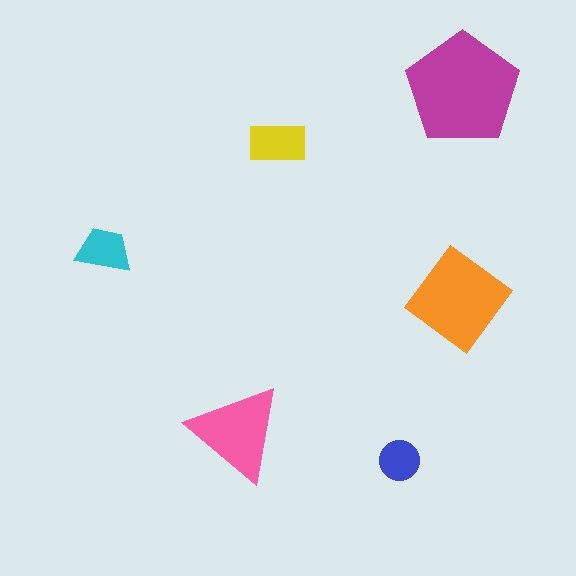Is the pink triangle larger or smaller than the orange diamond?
Smaller.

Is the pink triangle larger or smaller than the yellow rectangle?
Larger.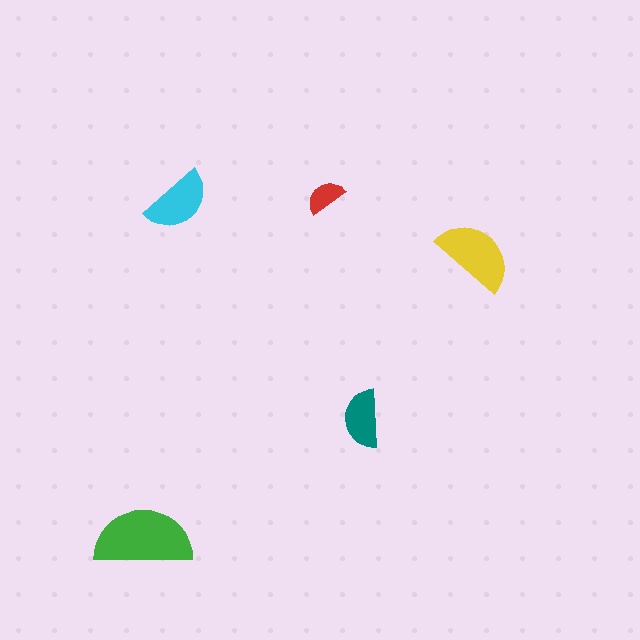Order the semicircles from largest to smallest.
the green one, the yellow one, the cyan one, the teal one, the red one.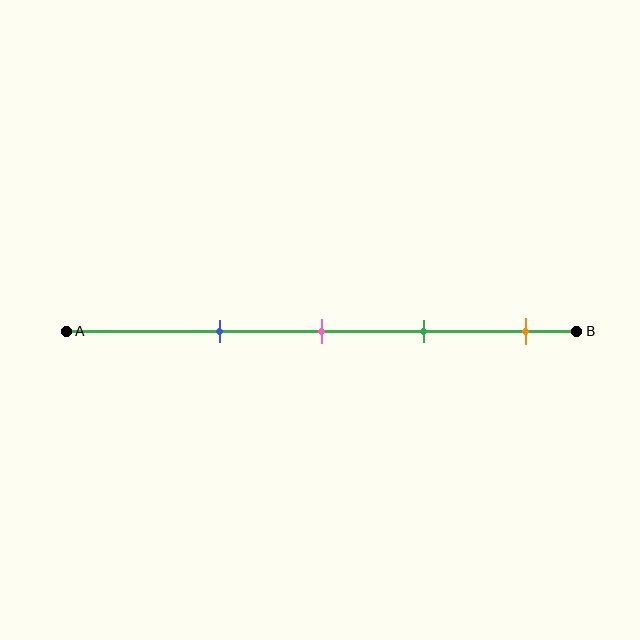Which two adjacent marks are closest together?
The pink and green marks are the closest adjacent pair.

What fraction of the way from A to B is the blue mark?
The blue mark is approximately 30% (0.3) of the way from A to B.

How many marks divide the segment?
There are 4 marks dividing the segment.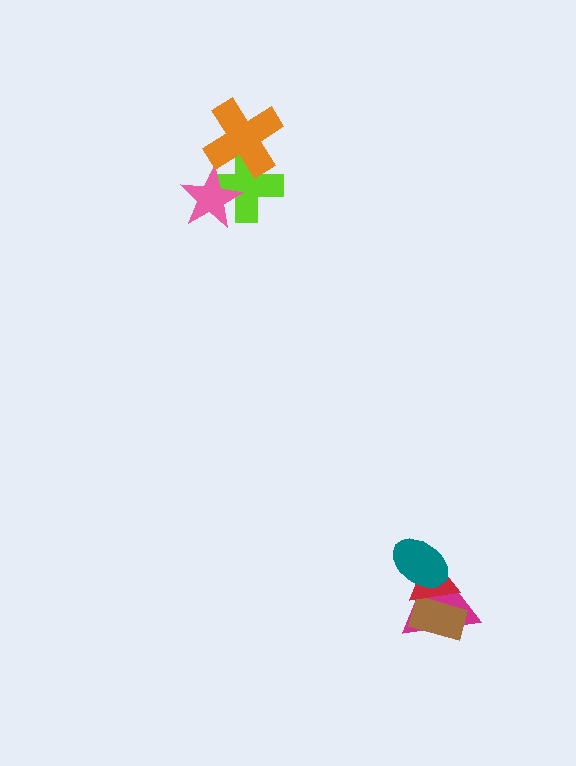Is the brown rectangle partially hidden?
Yes, it is partially covered by another shape.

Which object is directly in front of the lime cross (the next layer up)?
The pink star is directly in front of the lime cross.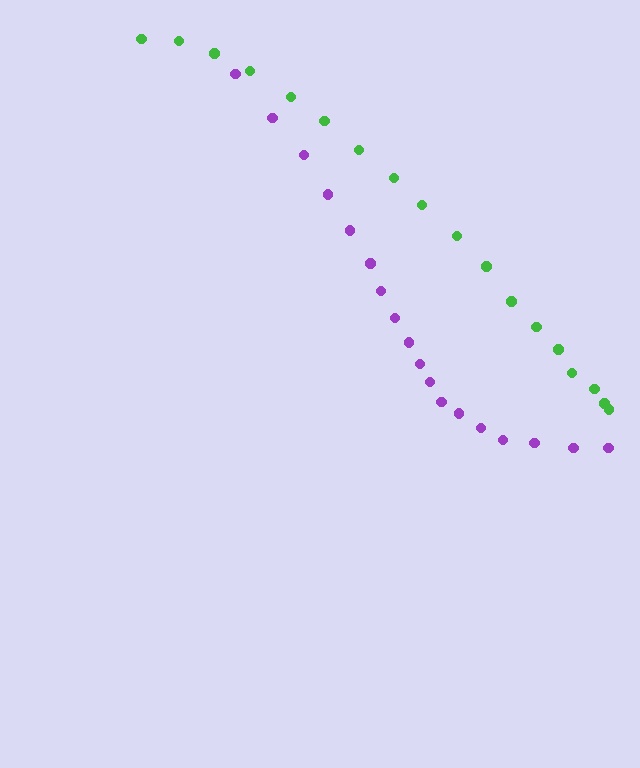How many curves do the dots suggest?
There are 2 distinct paths.